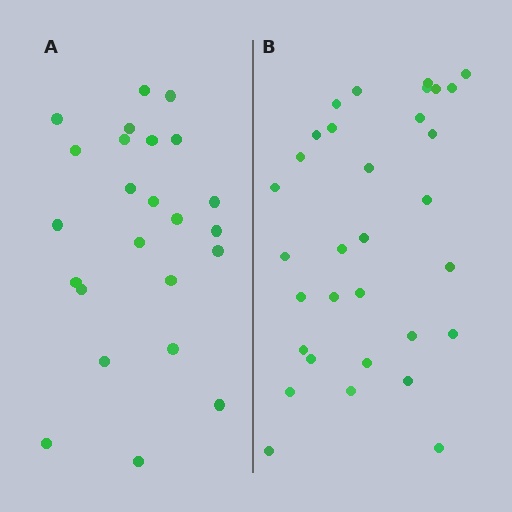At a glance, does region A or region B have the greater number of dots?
Region B (the right region) has more dots.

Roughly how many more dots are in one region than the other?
Region B has roughly 8 or so more dots than region A.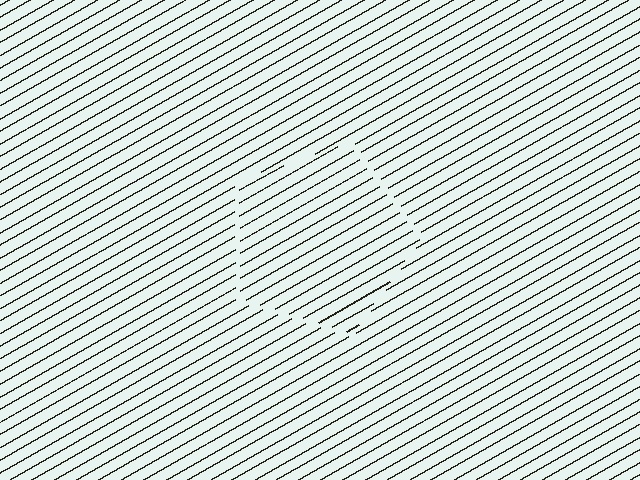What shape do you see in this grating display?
An illusory pentagon. The interior of the shape contains the same grating, shifted by half a period — the contour is defined by the phase discontinuity where line-ends from the inner and outer gratings abut.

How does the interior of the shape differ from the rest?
The interior of the shape contains the same grating, shifted by half a period — the contour is defined by the phase discontinuity where line-ends from the inner and outer gratings abut.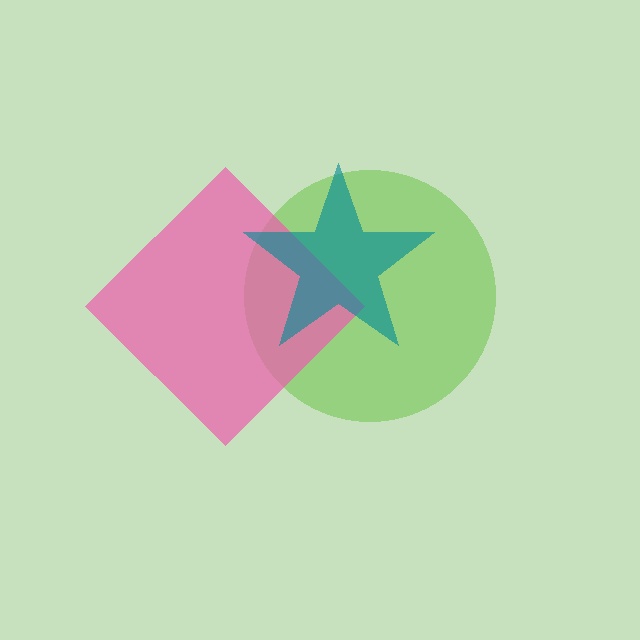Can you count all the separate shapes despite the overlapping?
Yes, there are 3 separate shapes.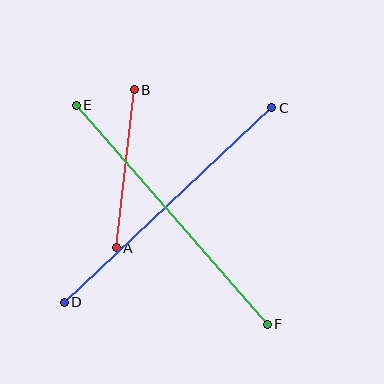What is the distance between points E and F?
The distance is approximately 291 pixels.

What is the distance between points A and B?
The distance is approximately 159 pixels.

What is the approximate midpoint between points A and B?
The midpoint is at approximately (125, 169) pixels.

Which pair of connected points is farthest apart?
Points E and F are farthest apart.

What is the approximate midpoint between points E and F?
The midpoint is at approximately (172, 215) pixels.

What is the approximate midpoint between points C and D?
The midpoint is at approximately (168, 205) pixels.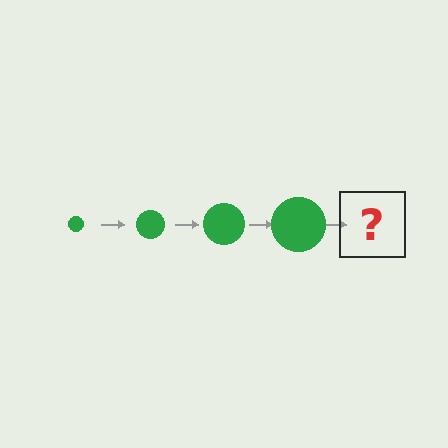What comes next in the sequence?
The next element should be a green circle, larger than the previous one.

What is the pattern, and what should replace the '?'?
The pattern is that the circle gets progressively larger each step. The '?' should be a green circle, larger than the previous one.